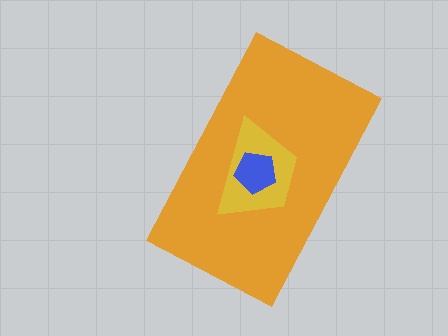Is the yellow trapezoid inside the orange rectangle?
Yes.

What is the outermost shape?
The orange rectangle.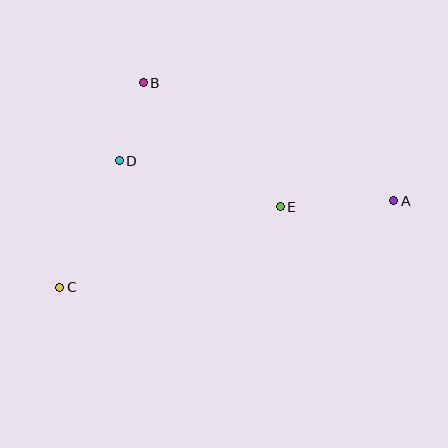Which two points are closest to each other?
Points B and D are closest to each other.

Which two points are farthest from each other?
Points A and C are farthest from each other.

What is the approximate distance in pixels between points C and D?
The distance between C and D is approximately 140 pixels.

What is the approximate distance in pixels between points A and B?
The distance between A and B is approximately 277 pixels.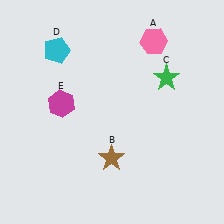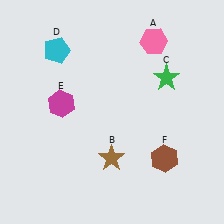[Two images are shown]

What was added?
A brown hexagon (F) was added in Image 2.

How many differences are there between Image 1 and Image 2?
There is 1 difference between the two images.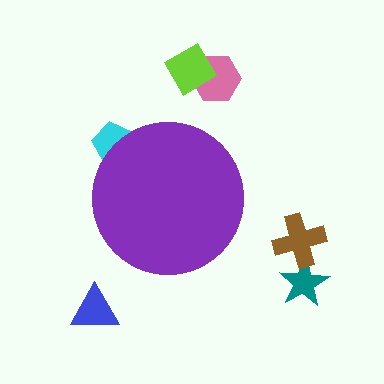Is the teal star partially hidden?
No, the teal star is fully visible.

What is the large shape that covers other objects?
A purple circle.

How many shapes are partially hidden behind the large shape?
1 shape is partially hidden.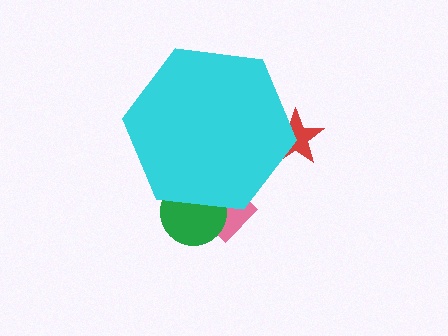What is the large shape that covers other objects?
A cyan hexagon.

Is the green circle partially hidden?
Yes, the green circle is partially hidden behind the cyan hexagon.